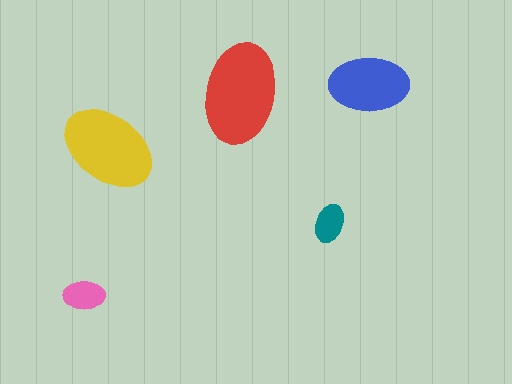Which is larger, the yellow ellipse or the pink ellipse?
The yellow one.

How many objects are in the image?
There are 5 objects in the image.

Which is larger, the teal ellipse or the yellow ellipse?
The yellow one.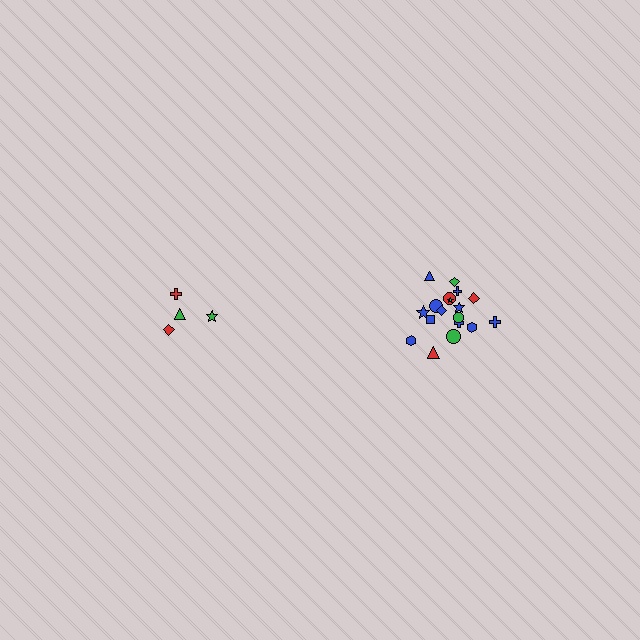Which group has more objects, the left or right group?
The right group.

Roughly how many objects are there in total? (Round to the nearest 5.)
Roughly 20 objects in total.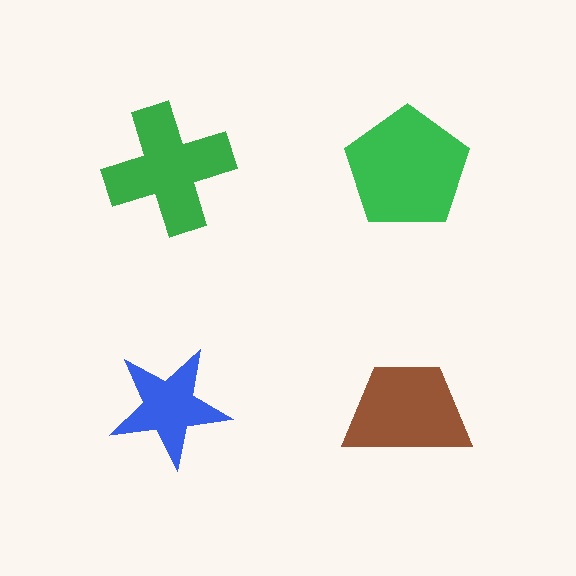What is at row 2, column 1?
A blue star.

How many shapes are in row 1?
2 shapes.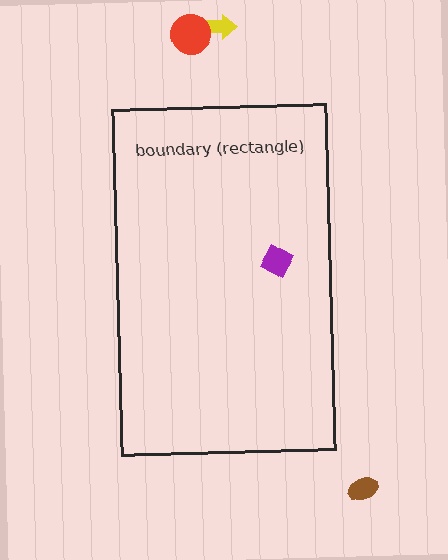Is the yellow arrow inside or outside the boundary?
Outside.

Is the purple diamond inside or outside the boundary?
Inside.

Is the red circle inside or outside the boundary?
Outside.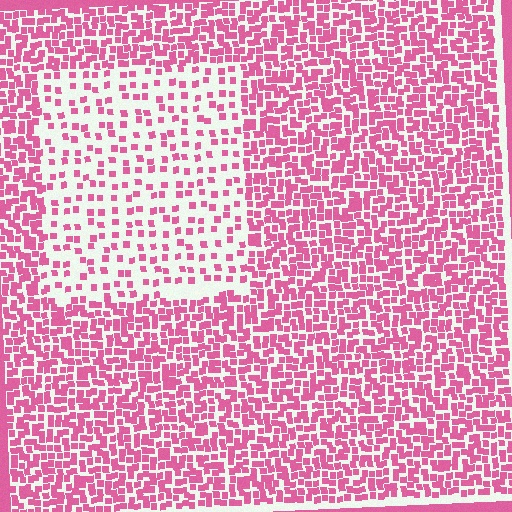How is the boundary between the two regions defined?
The boundary is defined by a change in element density (approximately 2.5x ratio). All elements are the same color, size, and shape.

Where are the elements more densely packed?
The elements are more densely packed outside the rectangle boundary.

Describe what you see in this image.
The image contains small pink elements arranged at two different densities. A rectangle-shaped region is visible where the elements are less densely packed than the surrounding area.